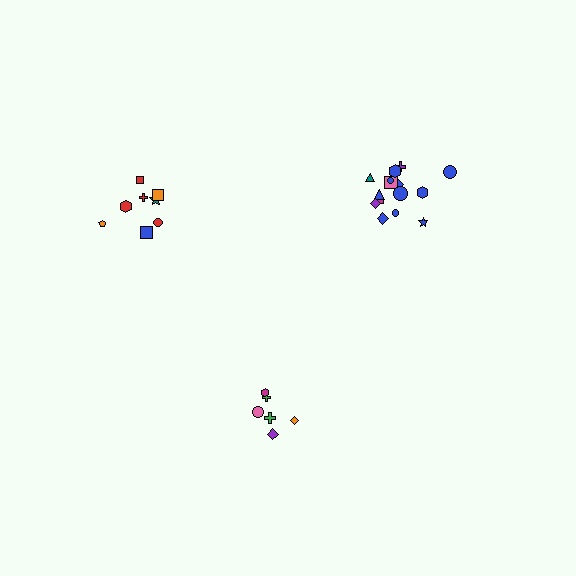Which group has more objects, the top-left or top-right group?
The top-right group.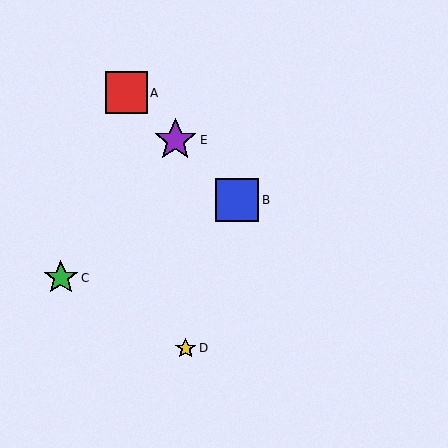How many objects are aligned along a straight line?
3 objects (A, B, E) are aligned along a straight line.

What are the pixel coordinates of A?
Object A is at (126, 93).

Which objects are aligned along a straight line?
Objects A, B, E are aligned along a straight line.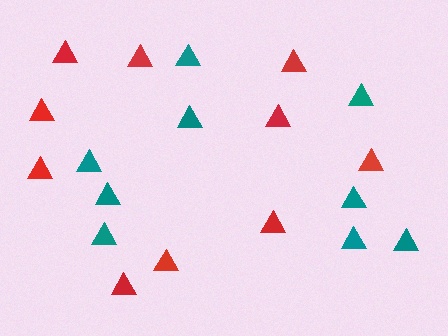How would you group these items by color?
There are 2 groups: one group of red triangles (10) and one group of teal triangles (9).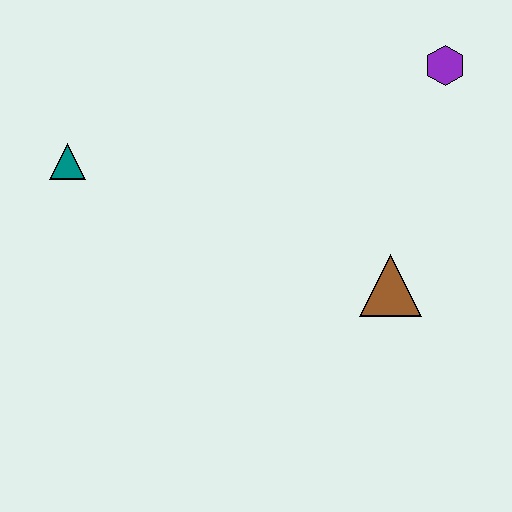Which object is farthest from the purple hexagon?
The teal triangle is farthest from the purple hexagon.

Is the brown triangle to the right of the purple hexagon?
No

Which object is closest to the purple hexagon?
The brown triangle is closest to the purple hexagon.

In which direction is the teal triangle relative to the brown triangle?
The teal triangle is to the left of the brown triangle.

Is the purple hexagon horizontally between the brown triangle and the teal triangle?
No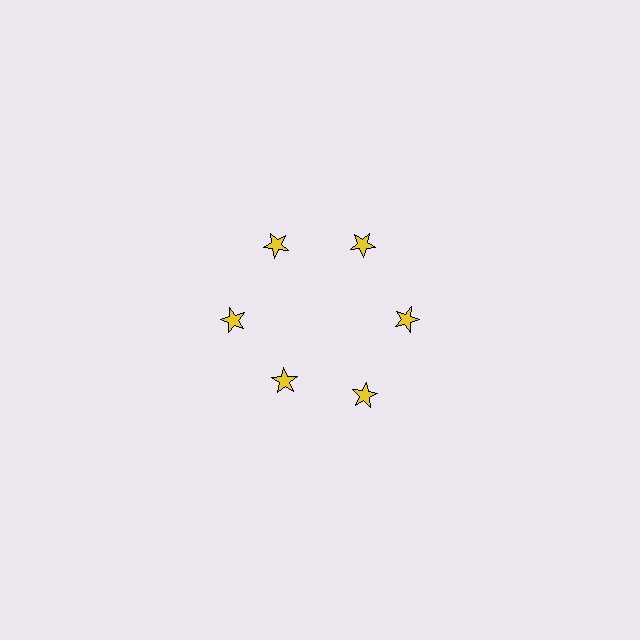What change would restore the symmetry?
The symmetry would be restored by moving it outward, back onto the ring so that all 6 stars sit at equal angles and equal distance from the center.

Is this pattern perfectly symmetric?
No. The 6 yellow stars are arranged in a ring, but one element near the 7 o'clock position is pulled inward toward the center, breaking the 6-fold rotational symmetry.